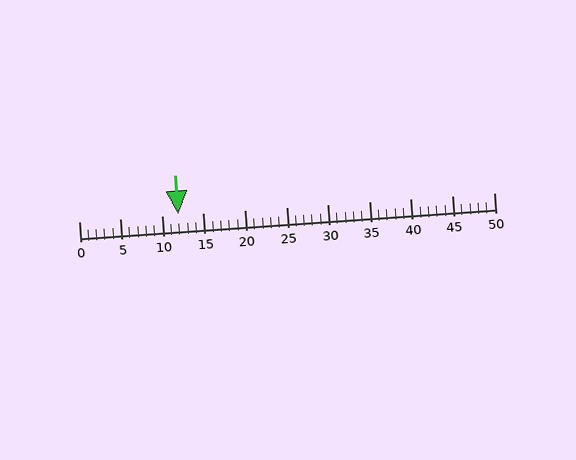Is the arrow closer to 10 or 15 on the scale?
The arrow is closer to 10.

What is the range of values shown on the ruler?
The ruler shows values from 0 to 50.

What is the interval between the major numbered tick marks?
The major tick marks are spaced 5 units apart.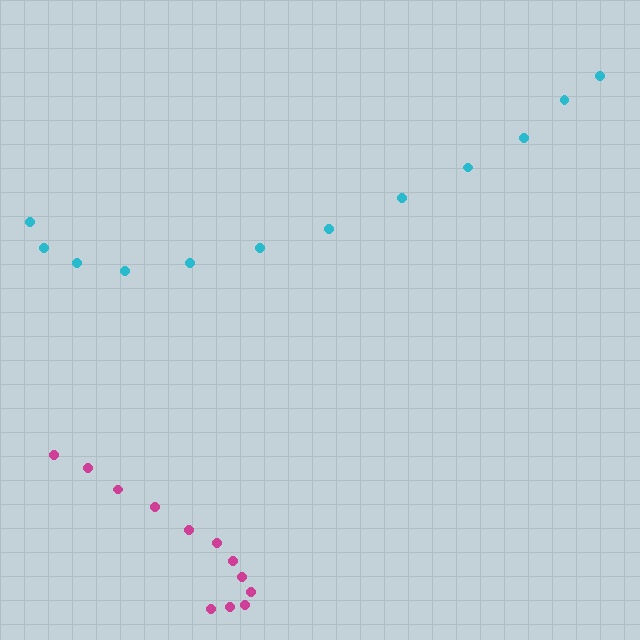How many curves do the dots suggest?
There are 2 distinct paths.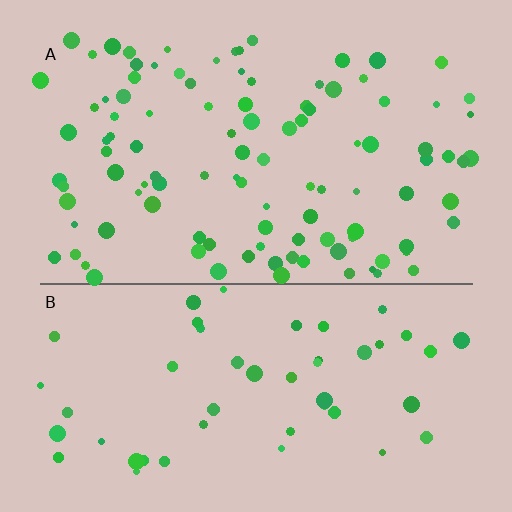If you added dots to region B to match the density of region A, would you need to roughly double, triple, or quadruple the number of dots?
Approximately double.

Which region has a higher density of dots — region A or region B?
A (the top).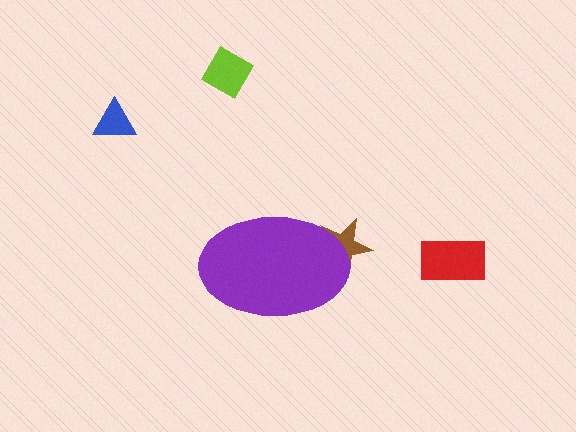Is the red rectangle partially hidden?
No, the red rectangle is fully visible.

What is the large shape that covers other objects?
A purple ellipse.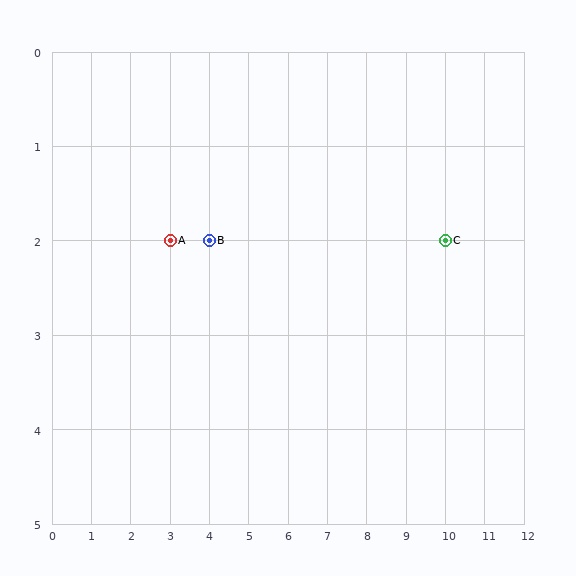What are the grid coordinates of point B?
Point B is at grid coordinates (4, 2).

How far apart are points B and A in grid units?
Points B and A are 1 column apart.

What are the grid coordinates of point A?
Point A is at grid coordinates (3, 2).